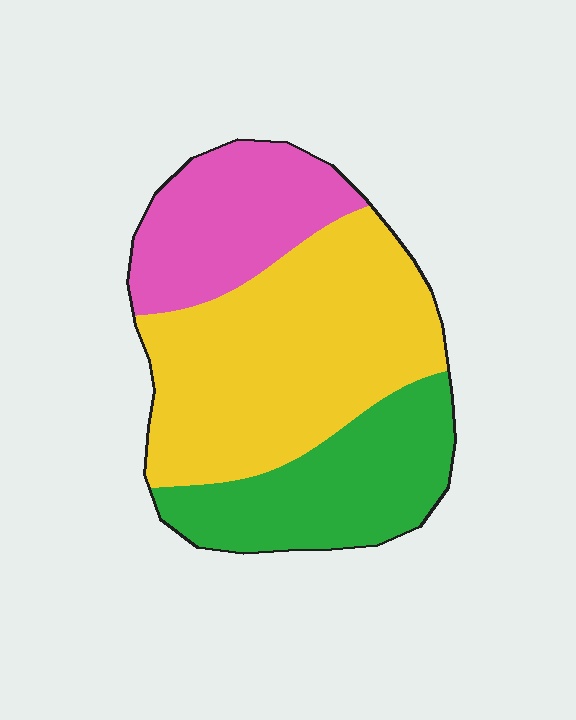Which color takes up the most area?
Yellow, at roughly 50%.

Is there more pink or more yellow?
Yellow.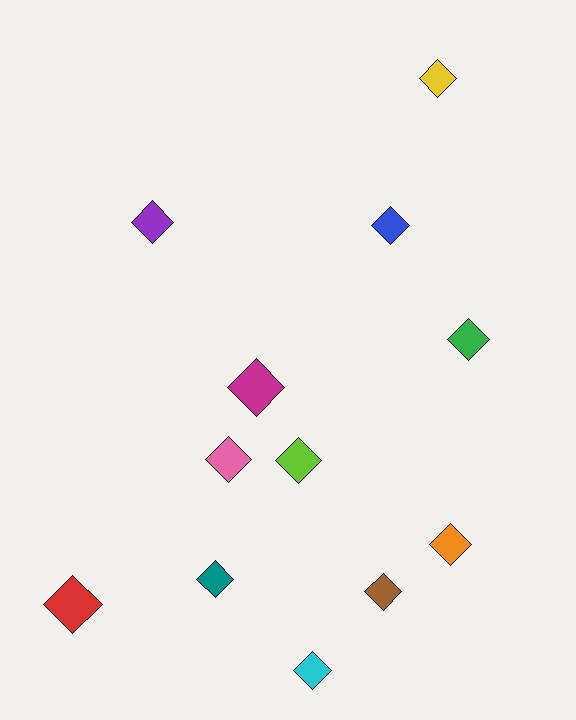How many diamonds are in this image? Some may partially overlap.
There are 12 diamonds.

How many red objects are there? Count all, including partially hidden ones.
There is 1 red object.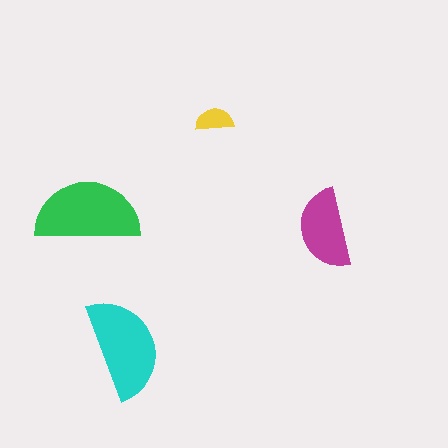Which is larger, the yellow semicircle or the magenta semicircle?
The magenta one.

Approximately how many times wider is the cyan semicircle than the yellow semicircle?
About 2.5 times wider.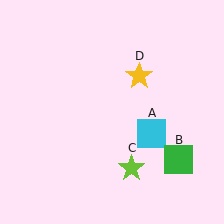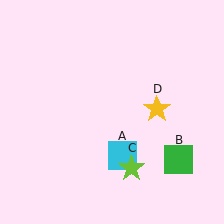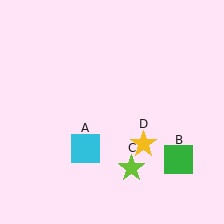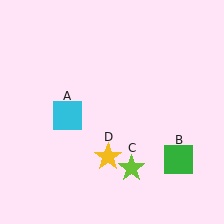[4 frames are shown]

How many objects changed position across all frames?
2 objects changed position: cyan square (object A), yellow star (object D).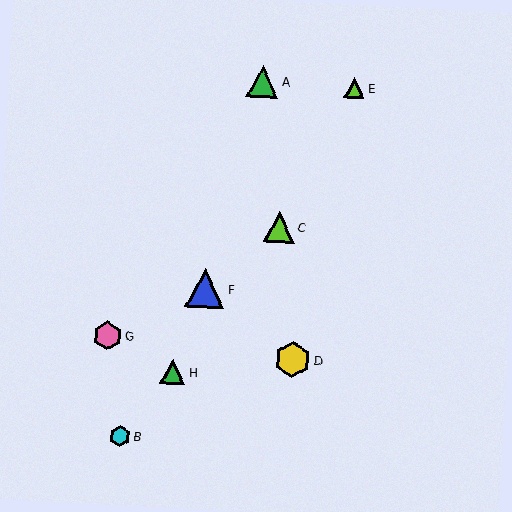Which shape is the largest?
The blue triangle (labeled F) is the largest.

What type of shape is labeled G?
Shape G is a pink hexagon.